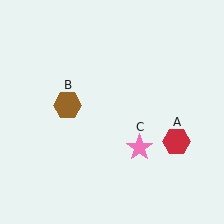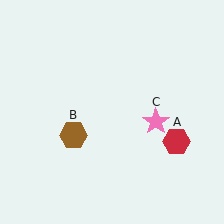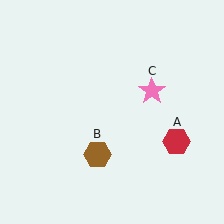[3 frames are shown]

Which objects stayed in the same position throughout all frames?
Red hexagon (object A) remained stationary.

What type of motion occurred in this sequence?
The brown hexagon (object B), pink star (object C) rotated counterclockwise around the center of the scene.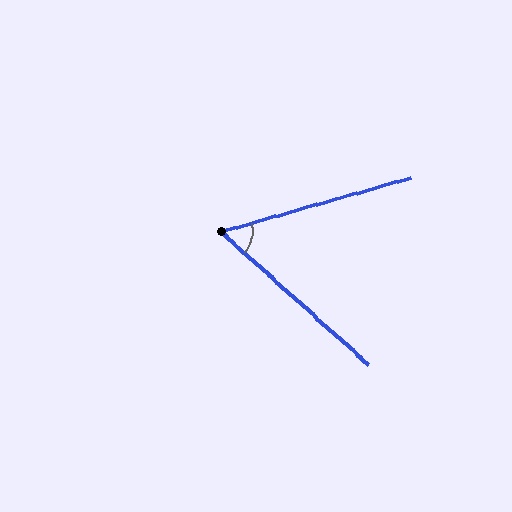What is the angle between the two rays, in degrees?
Approximately 58 degrees.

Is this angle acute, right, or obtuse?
It is acute.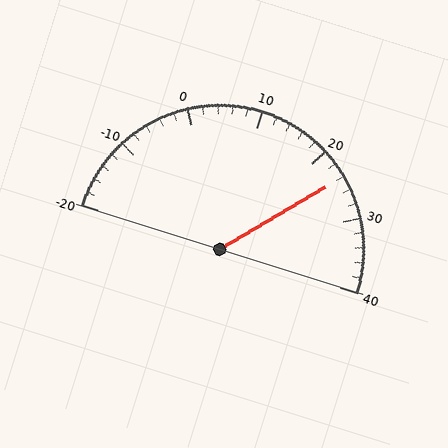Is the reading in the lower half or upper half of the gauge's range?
The reading is in the upper half of the range (-20 to 40).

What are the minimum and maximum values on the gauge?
The gauge ranges from -20 to 40.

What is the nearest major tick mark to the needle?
The nearest major tick mark is 20.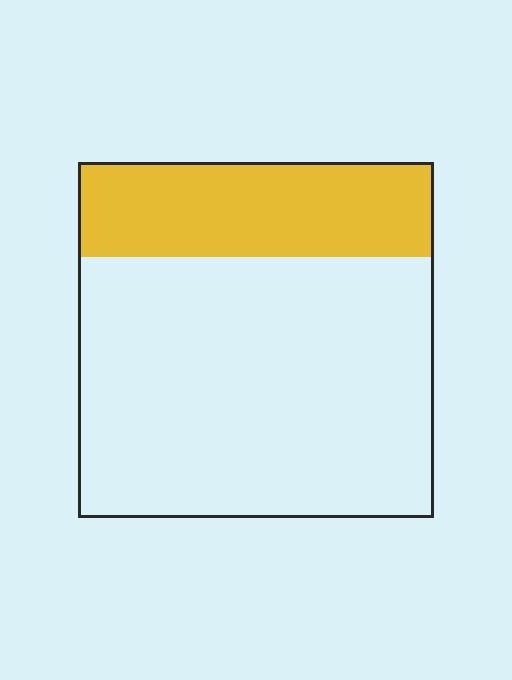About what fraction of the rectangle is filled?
About one quarter (1/4).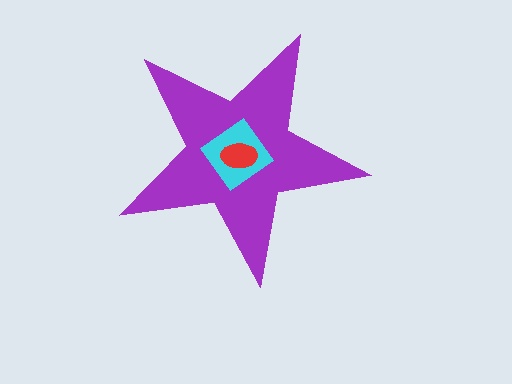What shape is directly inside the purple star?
The cyan diamond.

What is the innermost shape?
The red ellipse.